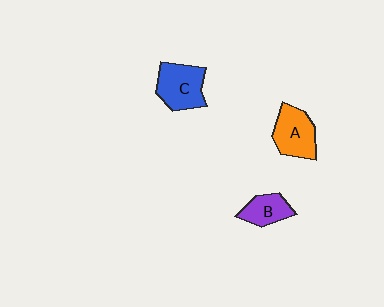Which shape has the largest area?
Shape C (blue).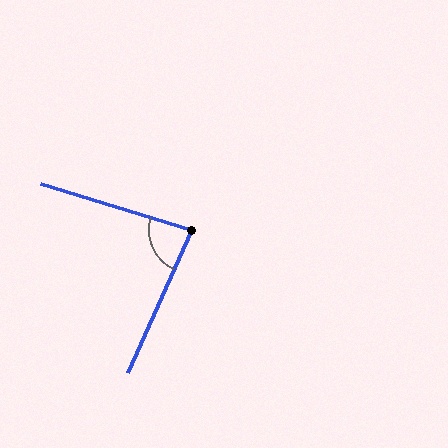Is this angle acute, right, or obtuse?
It is acute.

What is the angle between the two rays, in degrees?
Approximately 83 degrees.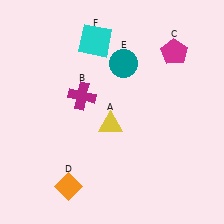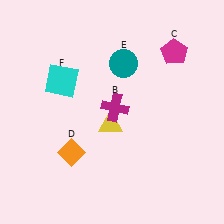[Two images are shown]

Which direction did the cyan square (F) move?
The cyan square (F) moved down.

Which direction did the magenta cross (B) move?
The magenta cross (B) moved right.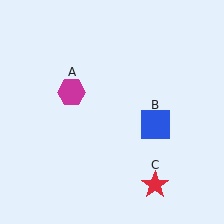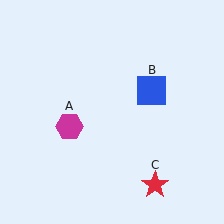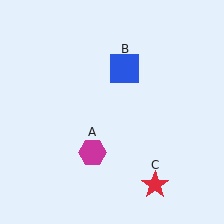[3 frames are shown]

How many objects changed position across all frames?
2 objects changed position: magenta hexagon (object A), blue square (object B).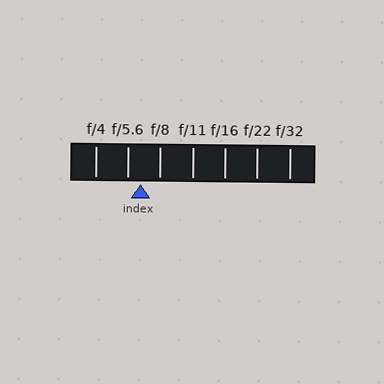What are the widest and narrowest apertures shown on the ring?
The widest aperture shown is f/4 and the narrowest is f/32.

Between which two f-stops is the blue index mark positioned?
The index mark is between f/5.6 and f/8.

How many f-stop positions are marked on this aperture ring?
There are 7 f-stop positions marked.